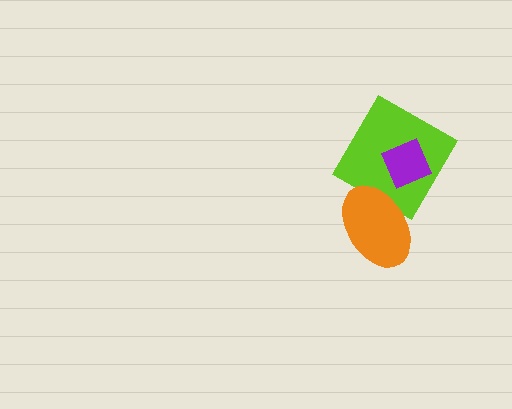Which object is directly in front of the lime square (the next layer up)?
The purple diamond is directly in front of the lime square.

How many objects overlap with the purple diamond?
1 object overlaps with the purple diamond.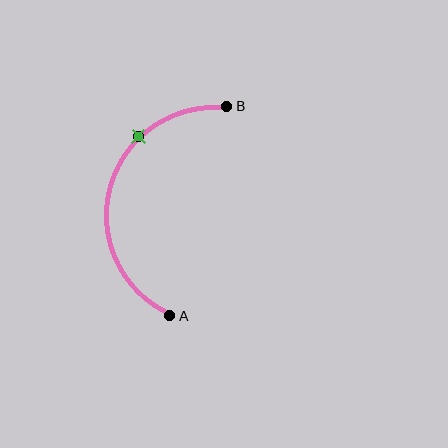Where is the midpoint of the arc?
The arc midpoint is the point on the curve farthest from the straight line joining A and B. It sits to the left of that line.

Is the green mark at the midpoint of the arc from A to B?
No. The green mark lies on the arc but is closer to endpoint B. The arc midpoint would be at the point on the curve equidistant along the arc from both A and B.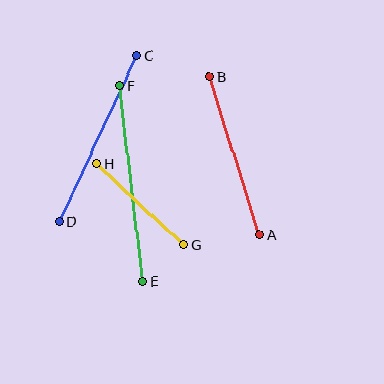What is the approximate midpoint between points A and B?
The midpoint is at approximately (234, 156) pixels.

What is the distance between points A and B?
The distance is approximately 166 pixels.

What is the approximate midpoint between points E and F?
The midpoint is at approximately (131, 184) pixels.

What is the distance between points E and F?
The distance is approximately 197 pixels.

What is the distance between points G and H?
The distance is approximately 119 pixels.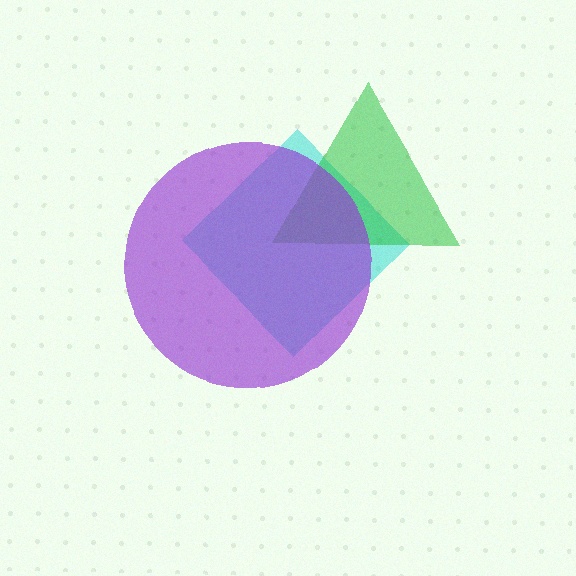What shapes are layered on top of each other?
The layered shapes are: a cyan diamond, a green triangle, a purple circle.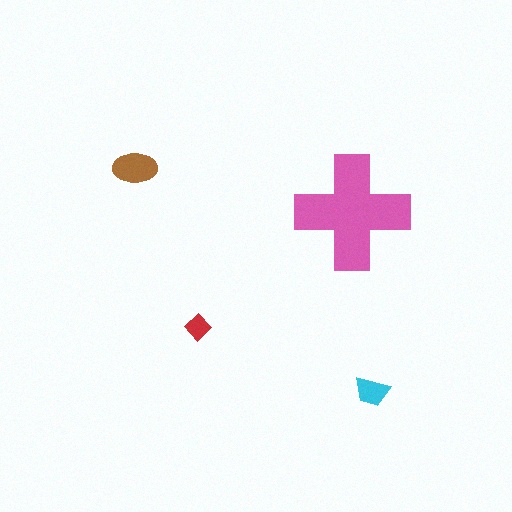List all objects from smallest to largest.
The red diamond, the cyan trapezoid, the brown ellipse, the pink cross.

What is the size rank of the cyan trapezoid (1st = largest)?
3rd.